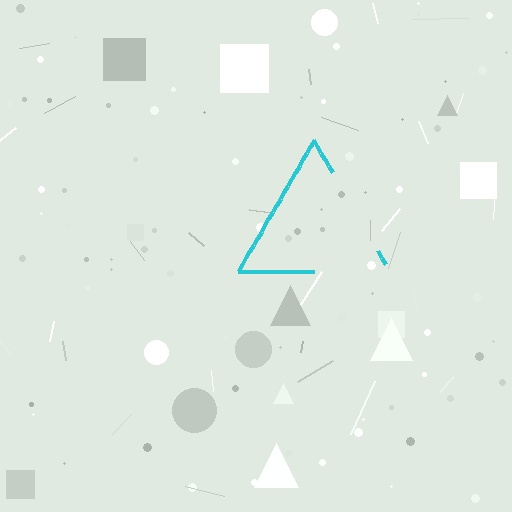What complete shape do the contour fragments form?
The contour fragments form a triangle.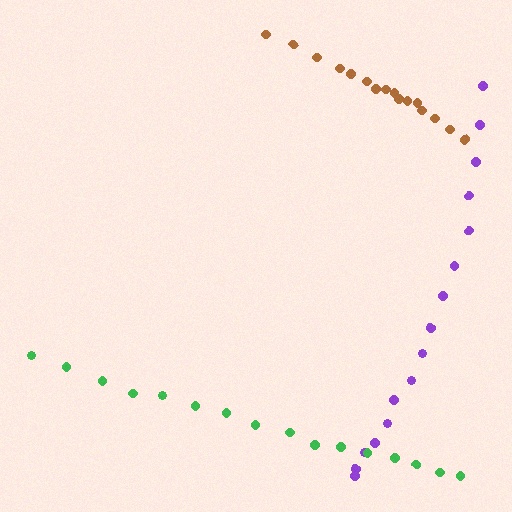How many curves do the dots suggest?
There are 3 distinct paths.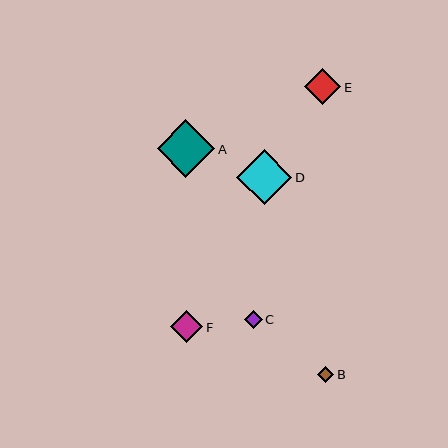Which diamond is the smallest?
Diamond B is the smallest with a size of approximately 16 pixels.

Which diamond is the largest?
Diamond A is the largest with a size of approximately 58 pixels.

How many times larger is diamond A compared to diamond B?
Diamond A is approximately 3.6 times the size of diamond B.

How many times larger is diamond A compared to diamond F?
Diamond A is approximately 1.8 times the size of diamond F.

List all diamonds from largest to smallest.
From largest to smallest: A, D, E, F, C, B.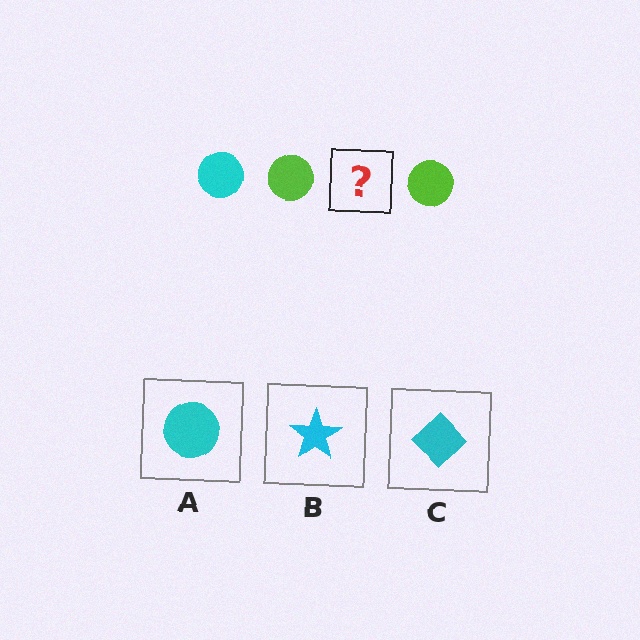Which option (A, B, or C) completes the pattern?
A.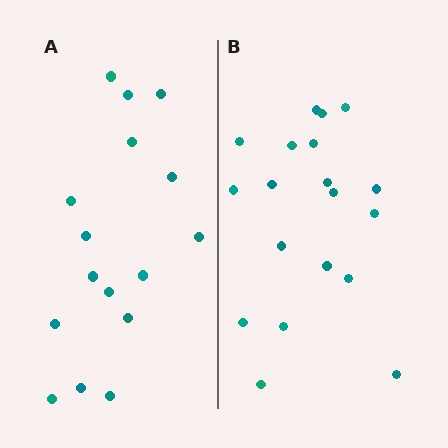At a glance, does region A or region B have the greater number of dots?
Region B (the right region) has more dots.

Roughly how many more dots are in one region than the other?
Region B has just a few more — roughly 2 or 3 more dots than region A.